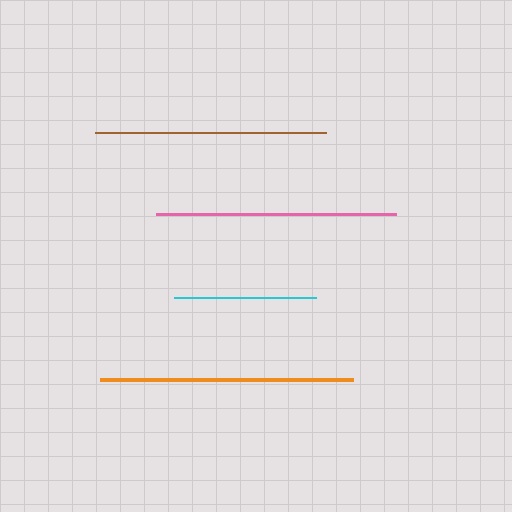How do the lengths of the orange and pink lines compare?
The orange and pink lines are approximately the same length.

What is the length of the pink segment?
The pink segment is approximately 240 pixels long.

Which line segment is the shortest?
The cyan line is the shortest at approximately 142 pixels.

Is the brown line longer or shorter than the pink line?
The pink line is longer than the brown line.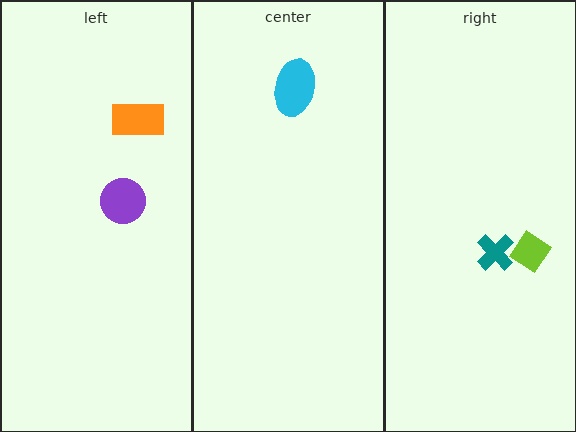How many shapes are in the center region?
1.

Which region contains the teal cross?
The right region.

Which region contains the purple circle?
The left region.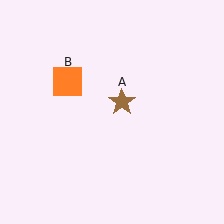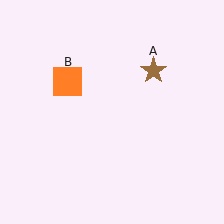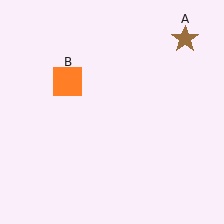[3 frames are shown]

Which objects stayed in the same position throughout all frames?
Orange square (object B) remained stationary.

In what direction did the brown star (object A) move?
The brown star (object A) moved up and to the right.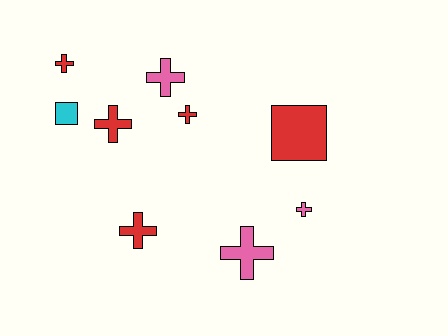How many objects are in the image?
There are 9 objects.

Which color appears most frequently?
Red, with 5 objects.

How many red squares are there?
There is 1 red square.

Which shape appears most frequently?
Cross, with 7 objects.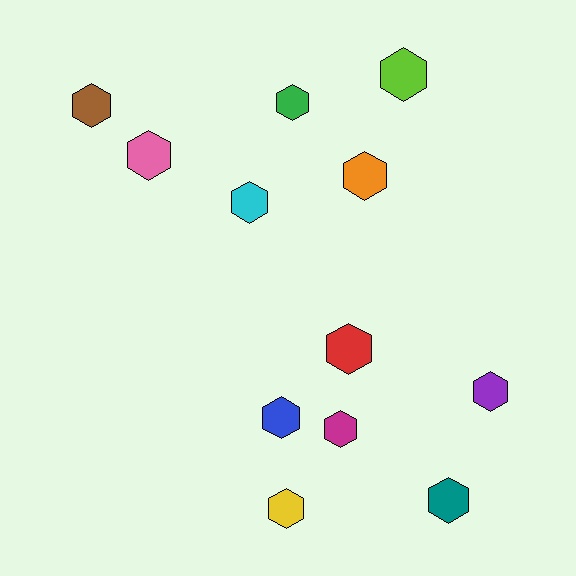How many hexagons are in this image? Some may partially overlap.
There are 12 hexagons.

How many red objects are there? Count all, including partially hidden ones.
There is 1 red object.